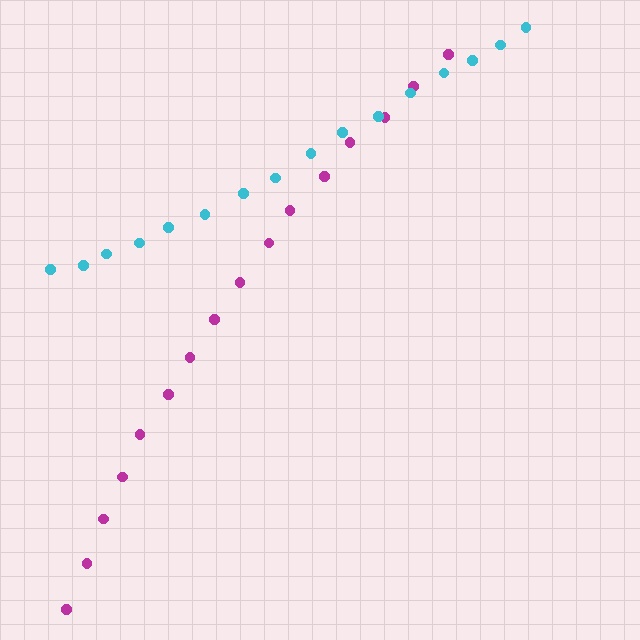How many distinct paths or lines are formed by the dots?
There are 2 distinct paths.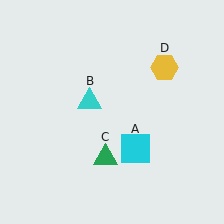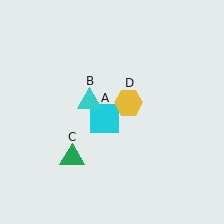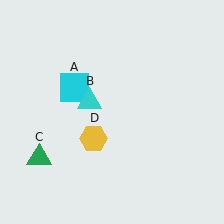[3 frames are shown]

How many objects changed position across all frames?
3 objects changed position: cyan square (object A), green triangle (object C), yellow hexagon (object D).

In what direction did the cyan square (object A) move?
The cyan square (object A) moved up and to the left.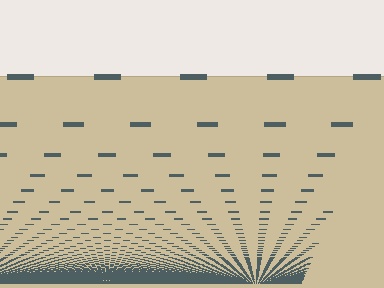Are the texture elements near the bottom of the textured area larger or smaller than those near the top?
Smaller. The gradient is inverted — elements near the bottom are smaller and denser.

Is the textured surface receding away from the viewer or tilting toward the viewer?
The surface appears to tilt toward the viewer. Texture elements get larger and sparser toward the top.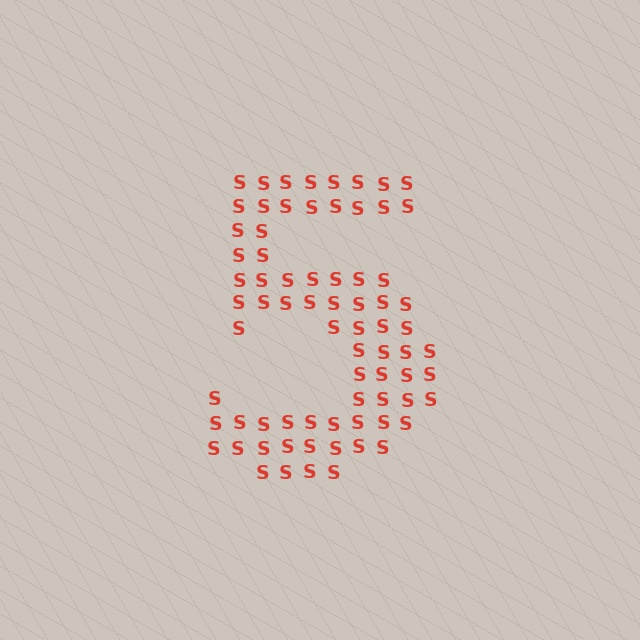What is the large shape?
The large shape is the digit 5.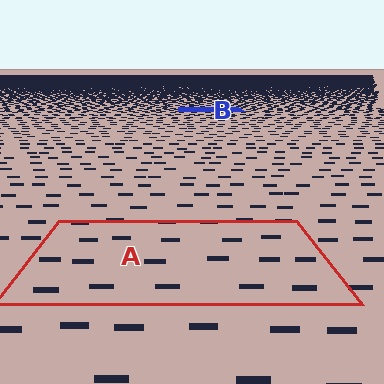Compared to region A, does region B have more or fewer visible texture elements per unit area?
Region B has more texture elements per unit area — they are packed more densely because it is farther away.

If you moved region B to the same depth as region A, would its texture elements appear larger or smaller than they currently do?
They would appear larger. At a closer depth, the same texture elements are projected at a bigger on-screen size.